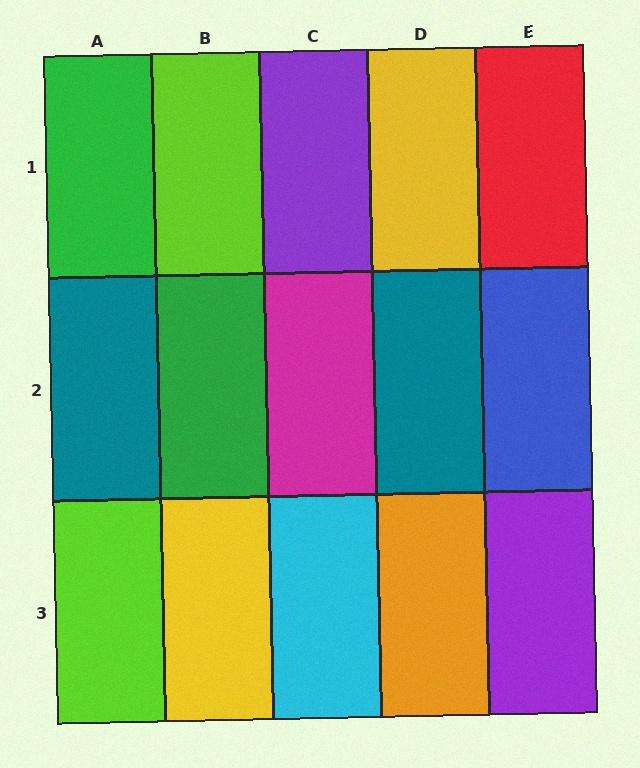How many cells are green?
2 cells are green.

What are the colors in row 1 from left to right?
Green, lime, purple, yellow, red.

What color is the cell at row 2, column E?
Blue.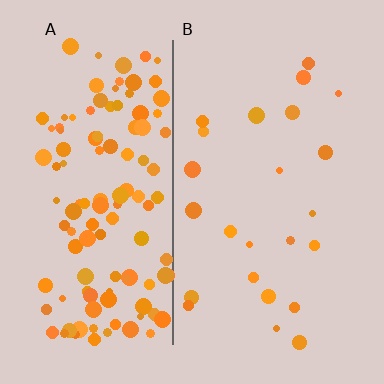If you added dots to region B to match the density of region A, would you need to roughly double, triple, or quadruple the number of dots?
Approximately quadruple.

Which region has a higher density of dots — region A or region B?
A (the left).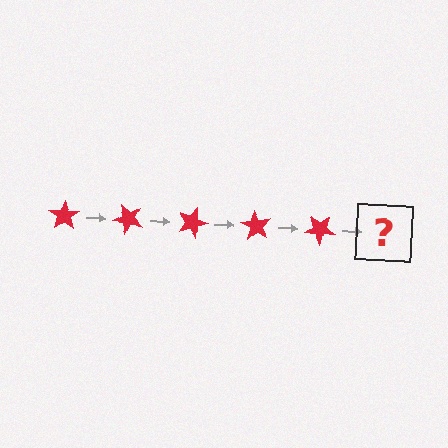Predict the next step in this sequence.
The next step is a red star rotated 225 degrees.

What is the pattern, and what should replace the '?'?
The pattern is that the star rotates 45 degrees each step. The '?' should be a red star rotated 225 degrees.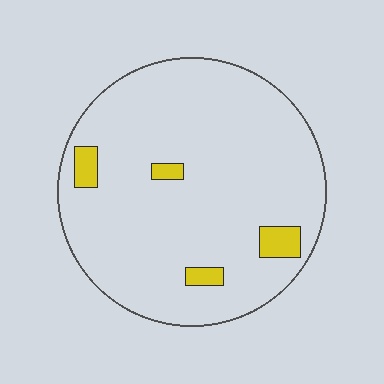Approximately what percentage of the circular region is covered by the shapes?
Approximately 5%.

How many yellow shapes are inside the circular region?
4.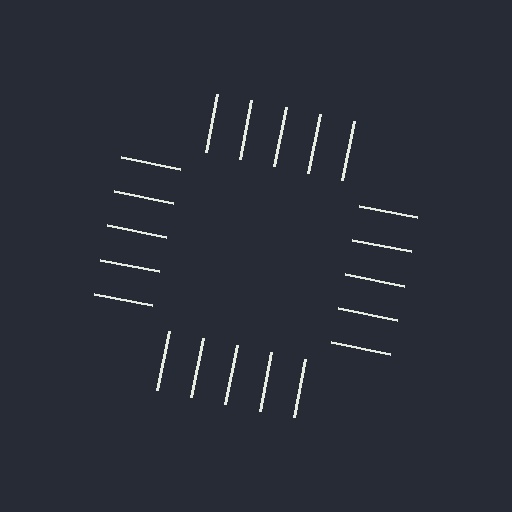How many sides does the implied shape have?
4 sides — the line-ends trace a square.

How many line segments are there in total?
20 — 5 along each of the 4 edges.